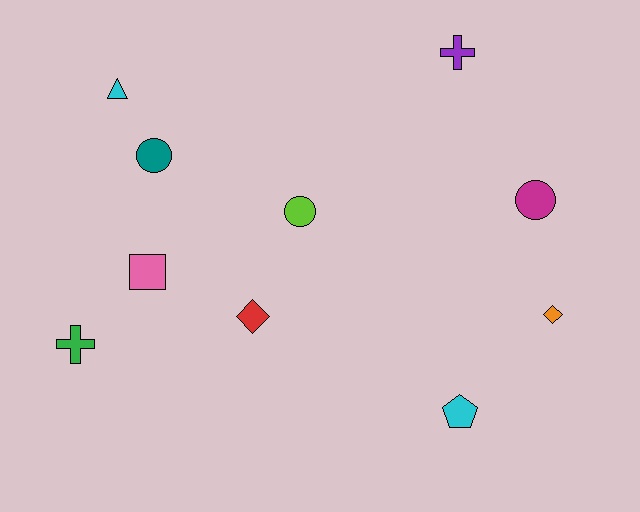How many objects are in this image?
There are 10 objects.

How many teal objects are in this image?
There is 1 teal object.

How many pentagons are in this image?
There is 1 pentagon.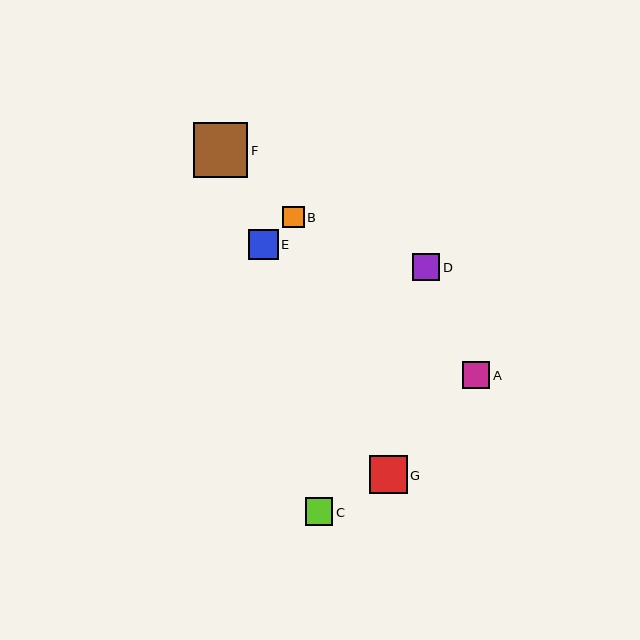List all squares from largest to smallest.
From largest to smallest: F, G, E, C, A, D, B.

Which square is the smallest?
Square B is the smallest with a size of approximately 22 pixels.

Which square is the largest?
Square F is the largest with a size of approximately 54 pixels.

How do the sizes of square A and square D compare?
Square A and square D are approximately the same size.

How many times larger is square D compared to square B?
Square D is approximately 1.2 times the size of square B.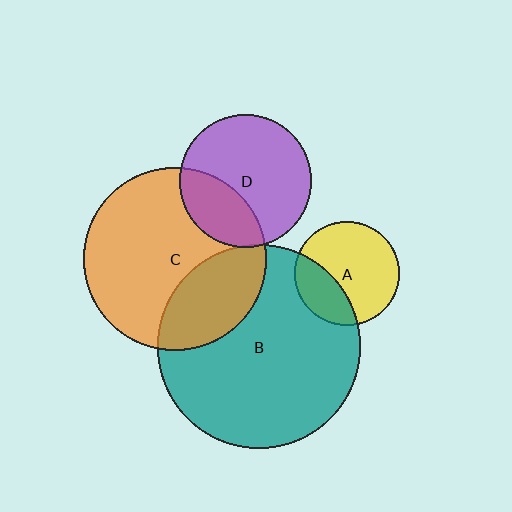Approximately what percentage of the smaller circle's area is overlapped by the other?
Approximately 30%.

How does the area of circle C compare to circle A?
Approximately 3.1 times.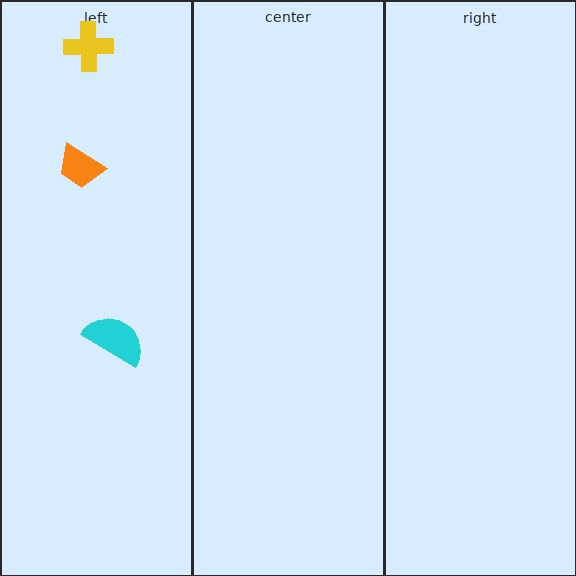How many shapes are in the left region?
3.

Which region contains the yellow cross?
The left region.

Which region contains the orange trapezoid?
The left region.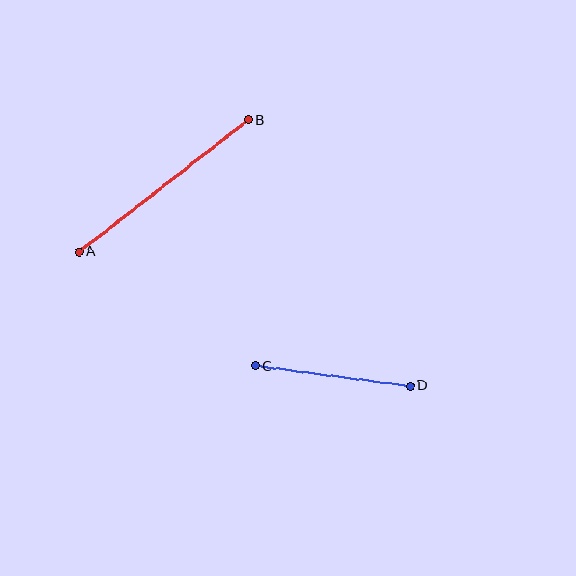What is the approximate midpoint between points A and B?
The midpoint is at approximately (163, 186) pixels.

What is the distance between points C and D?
The distance is approximately 156 pixels.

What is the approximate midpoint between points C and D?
The midpoint is at approximately (333, 376) pixels.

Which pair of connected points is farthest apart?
Points A and B are farthest apart.